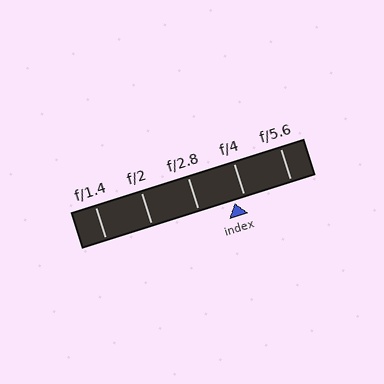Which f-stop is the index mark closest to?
The index mark is closest to f/4.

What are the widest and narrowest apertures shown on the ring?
The widest aperture shown is f/1.4 and the narrowest is f/5.6.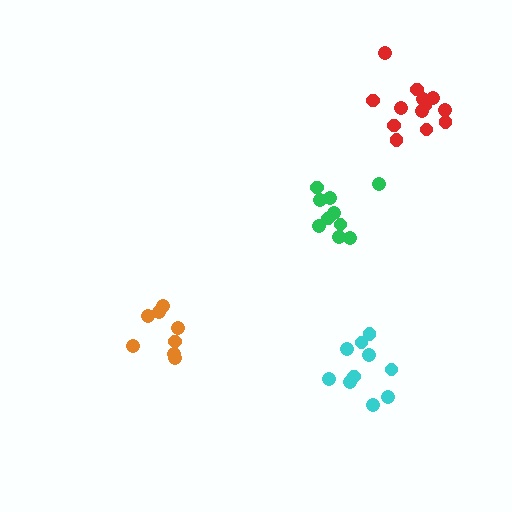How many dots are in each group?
Group 1: 10 dots, Group 2: 10 dots, Group 3: 13 dots, Group 4: 8 dots (41 total).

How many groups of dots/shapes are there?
There are 4 groups.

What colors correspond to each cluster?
The clusters are colored: green, cyan, red, orange.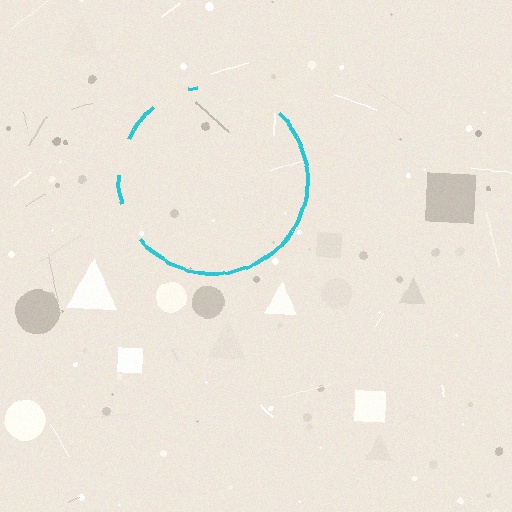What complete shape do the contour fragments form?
The contour fragments form a circle.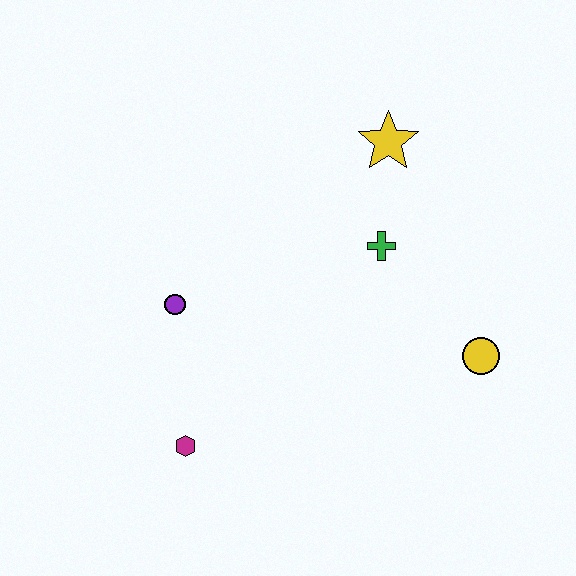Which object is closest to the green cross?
The yellow star is closest to the green cross.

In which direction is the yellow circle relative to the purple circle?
The yellow circle is to the right of the purple circle.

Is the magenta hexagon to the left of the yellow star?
Yes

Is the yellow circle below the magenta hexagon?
No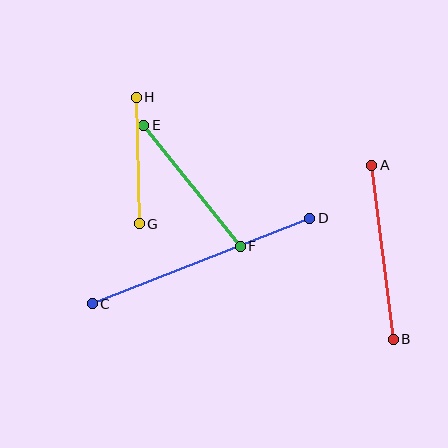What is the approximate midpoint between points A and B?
The midpoint is at approximately (383, 252) pixels.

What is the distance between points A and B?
The distance is approximately 175 pixels.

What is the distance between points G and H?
The distance is approximately 126 pixels.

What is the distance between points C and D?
The distance is approximately 234 pixels.